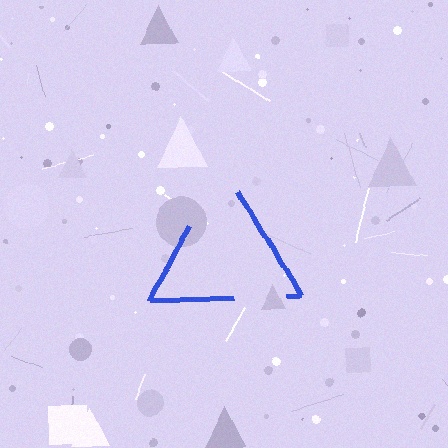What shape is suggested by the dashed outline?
The dashed outline suggests a triangle.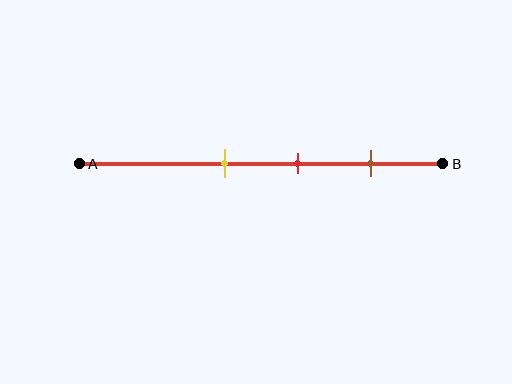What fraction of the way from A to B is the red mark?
The red mark is approximately 60% (0.6) of the way from A to B.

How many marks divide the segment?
There are 3 marks dividing the segment.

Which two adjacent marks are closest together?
The yellow and red marks are the closest adjacent pair.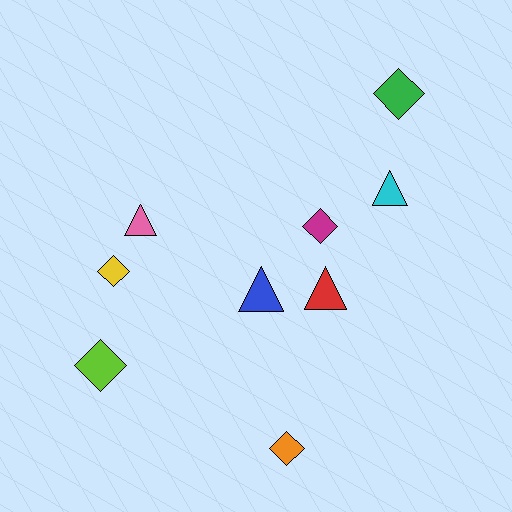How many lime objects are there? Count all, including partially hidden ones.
There is 1 lime object.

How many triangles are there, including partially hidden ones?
There are 4 triangles.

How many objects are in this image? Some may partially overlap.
There are 9 objects.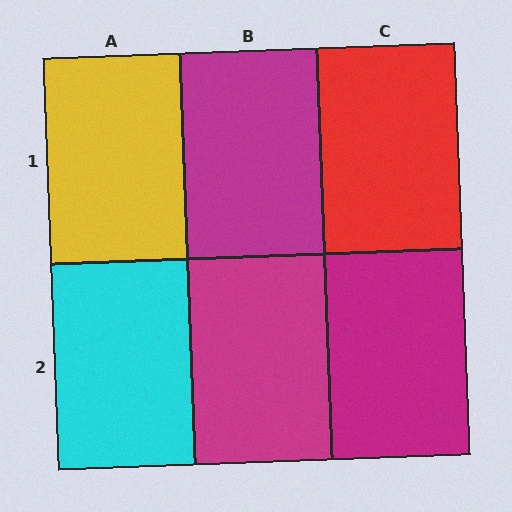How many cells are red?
1 cell is red.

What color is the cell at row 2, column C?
Magenta.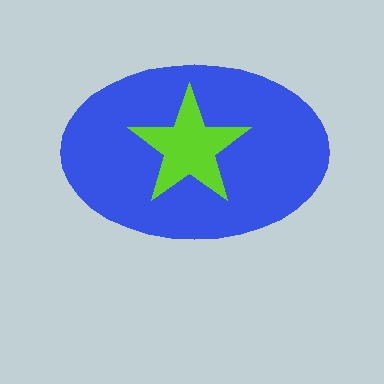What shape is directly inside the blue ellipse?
The lime star.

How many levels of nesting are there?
2.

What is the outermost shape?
The blue ellipse.